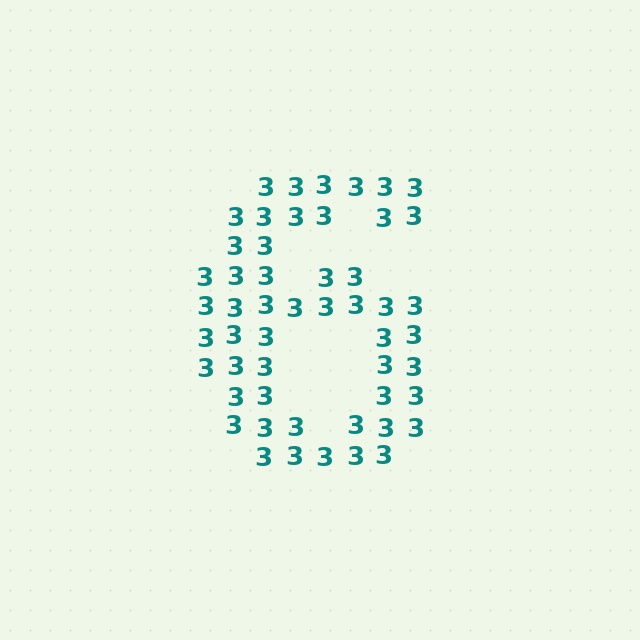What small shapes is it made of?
It is made of small digit 3's.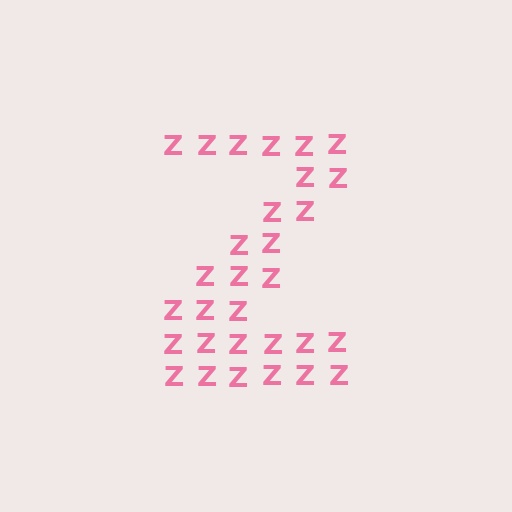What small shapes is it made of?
It is made of small letter Z's.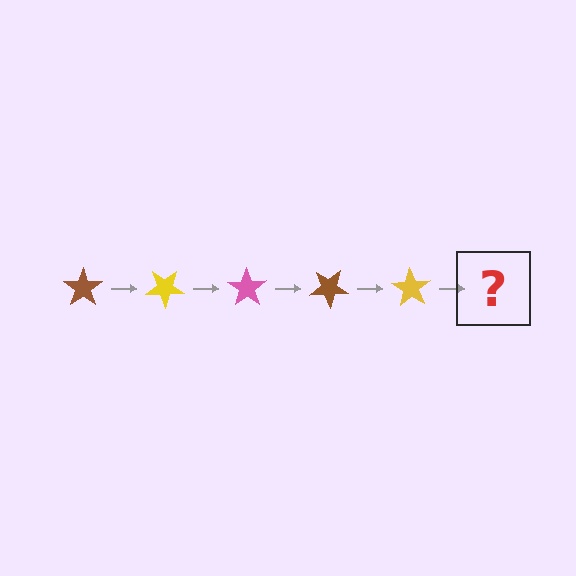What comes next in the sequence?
The next element should be a pink star, rotated 175 degrees from the start.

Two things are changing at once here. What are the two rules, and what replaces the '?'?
The two rules are that it rotates 35 degrees each step and the color cycles through brown, yellow, and pink. The '?' should be a pink star, rotated 175 degrees from the start.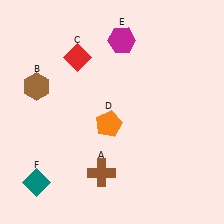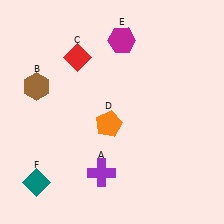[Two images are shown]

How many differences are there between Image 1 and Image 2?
There is 1 difference between the two images.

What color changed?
The cross (A) changed from brown in Image 1 to purple in Image 2.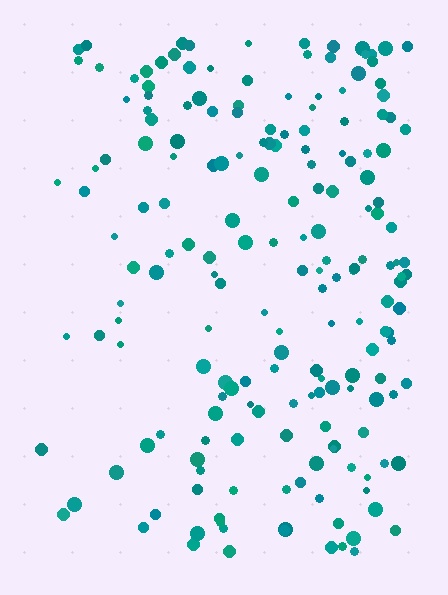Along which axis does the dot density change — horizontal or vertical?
Horizontal.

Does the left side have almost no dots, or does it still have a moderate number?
Still a moderate number, just noticeably fewer than the right.